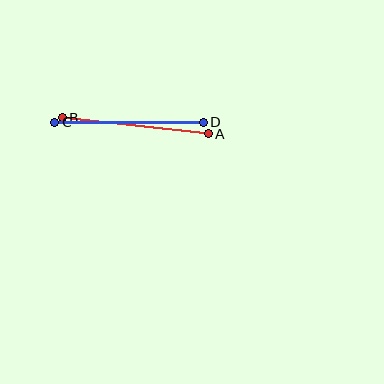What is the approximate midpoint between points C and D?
The midpoint is at approximately (129, 122) pixels.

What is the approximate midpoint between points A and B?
The midpoint is at approximately (135, 126) pixels.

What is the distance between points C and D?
The distance is approximately 149 pixels.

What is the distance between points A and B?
The distance is approximately 147 pixels.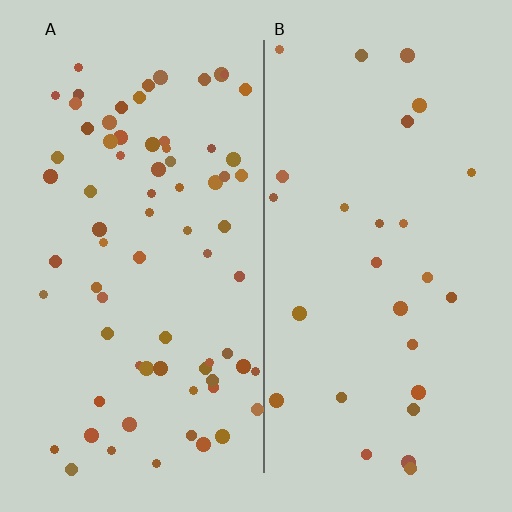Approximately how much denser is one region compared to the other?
Approximately 2.6× — region A over region B.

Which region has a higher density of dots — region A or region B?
A (the left).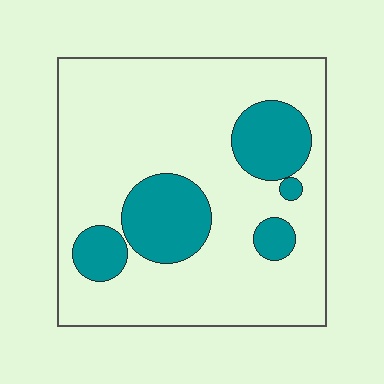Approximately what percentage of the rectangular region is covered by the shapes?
Approximately 20%.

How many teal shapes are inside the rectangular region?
5.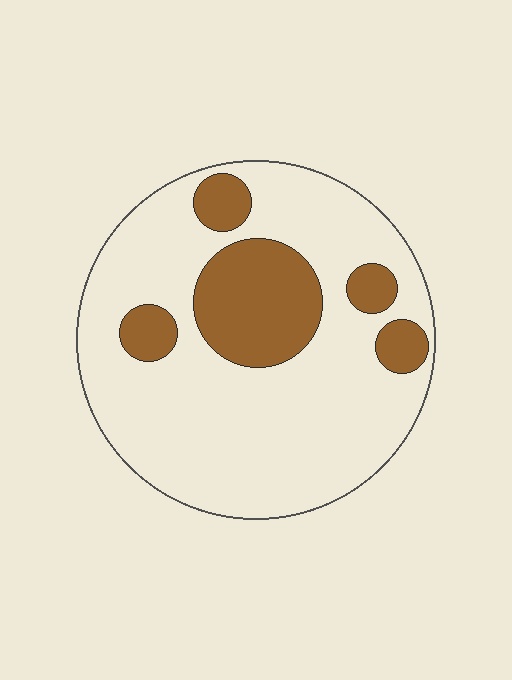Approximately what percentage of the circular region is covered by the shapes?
Approximately 25%.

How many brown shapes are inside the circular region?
5.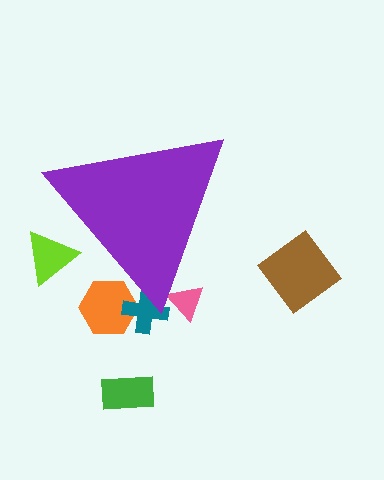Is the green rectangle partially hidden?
No, the green rectangle is fully visible.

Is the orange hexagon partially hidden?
Yes, the orange hexagon is partially hidden behind the purple triangle.